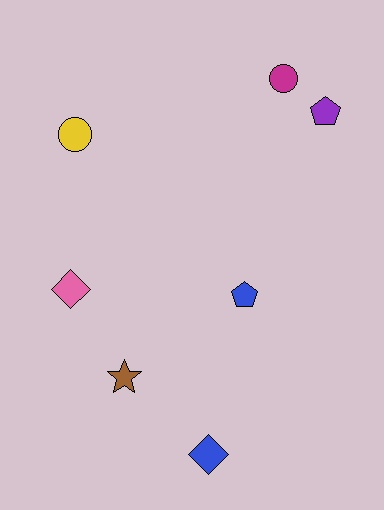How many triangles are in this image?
There are no triangles.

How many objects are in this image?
There are 7 objects.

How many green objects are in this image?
There are no green objects.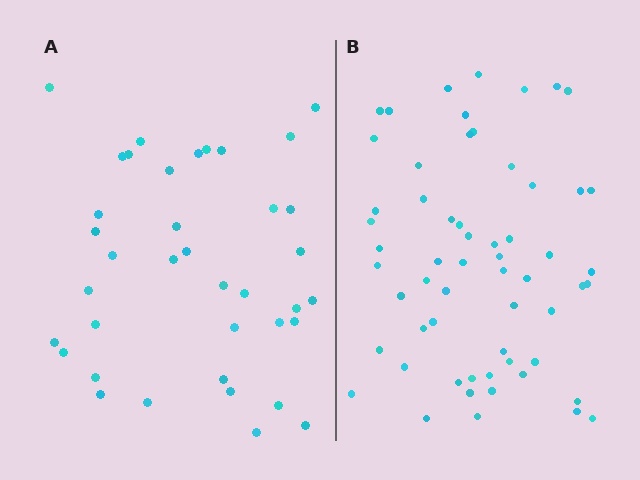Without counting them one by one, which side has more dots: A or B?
Region B (the right region) has more dots.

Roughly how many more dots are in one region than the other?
Region B has approximately 20 more dots than region A.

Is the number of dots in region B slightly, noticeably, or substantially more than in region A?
Region B has substantially more. The ratio is roughly 1.6 to 1.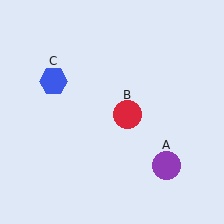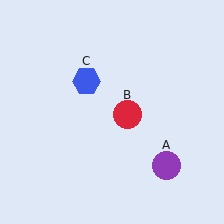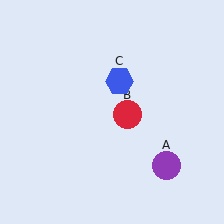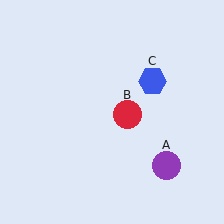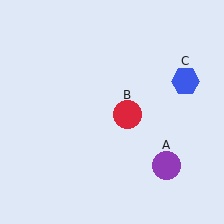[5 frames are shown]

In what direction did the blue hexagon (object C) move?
The blue hexagon (object C) moved right.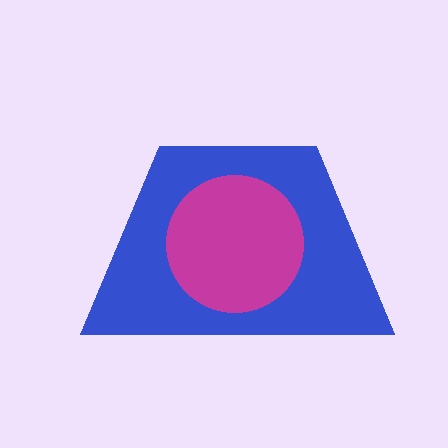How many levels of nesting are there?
2.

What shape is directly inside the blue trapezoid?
The magenta circle.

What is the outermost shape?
The blue trapezoid.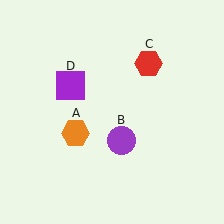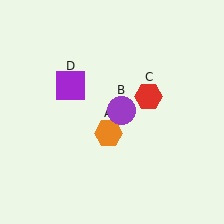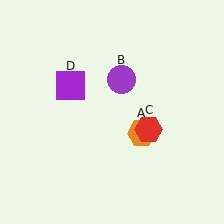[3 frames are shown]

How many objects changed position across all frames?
3 objects changed position: orange hexagon (object A), purple circle (object B), red hexagon (object C).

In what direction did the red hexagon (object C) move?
The red hexagon (object C) moved down.